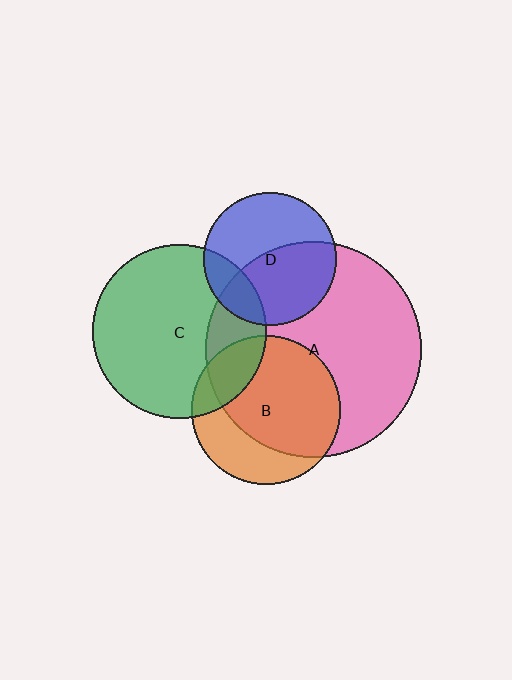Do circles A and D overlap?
Yes.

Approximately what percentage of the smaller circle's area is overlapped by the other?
Approximately 50%.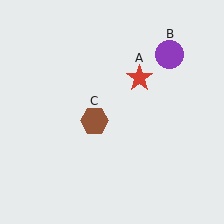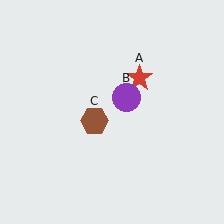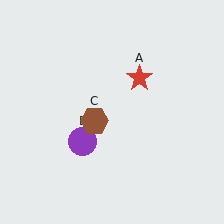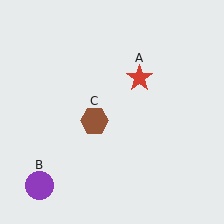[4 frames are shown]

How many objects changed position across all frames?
1 object changed position: purple circle (object B).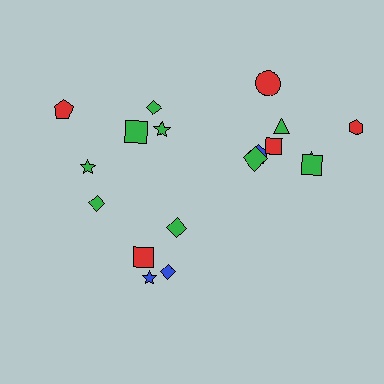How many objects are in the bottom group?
There are 4 objects.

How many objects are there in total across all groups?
There are 18 objects.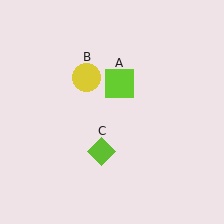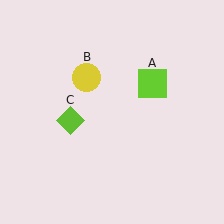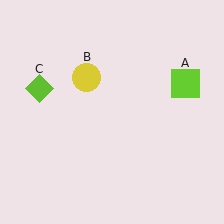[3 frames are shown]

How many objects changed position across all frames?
2 objects changed position: lime square (object A), lime diamond (object C).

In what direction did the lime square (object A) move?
The lime square (object A) moved right.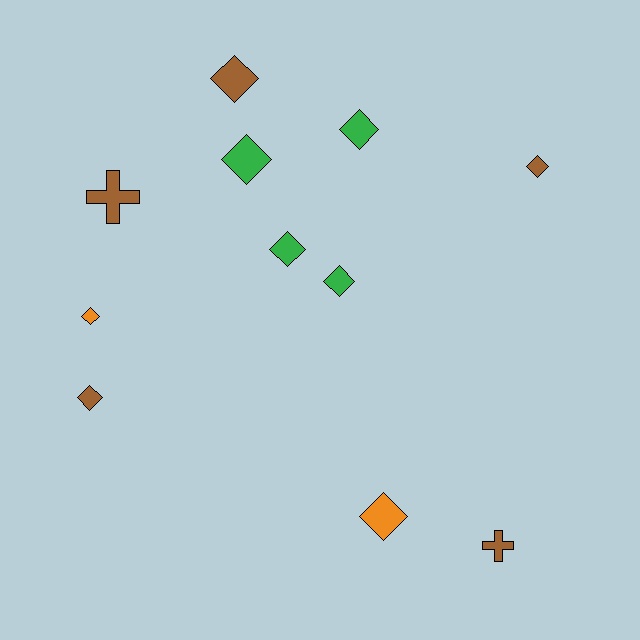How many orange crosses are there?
There are no orange crosses.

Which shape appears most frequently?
Diamond, with 9 objects.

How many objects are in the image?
There are 11 objects.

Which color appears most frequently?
Brown, with 5 objects.